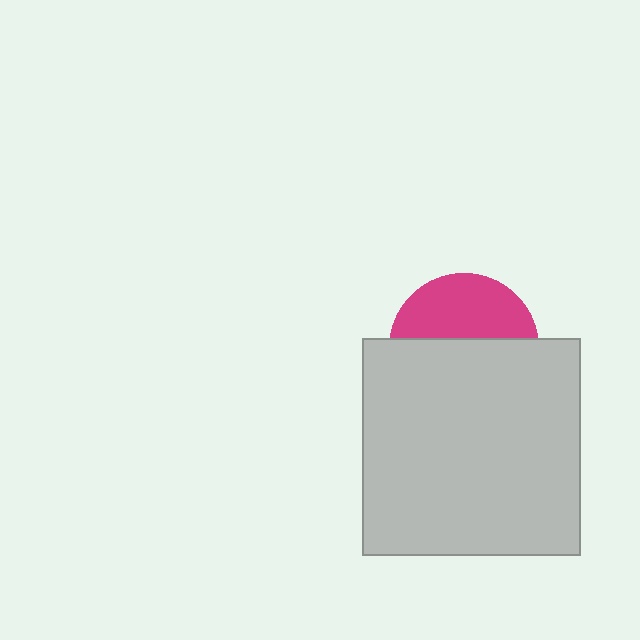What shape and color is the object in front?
The object in front is a light gray square.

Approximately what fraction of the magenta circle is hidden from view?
Roughly 59% of the magenta circle is hidden behind the light gray square.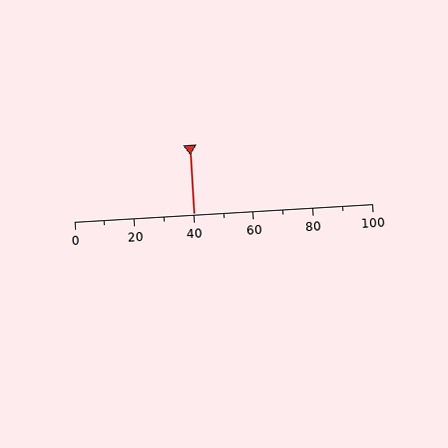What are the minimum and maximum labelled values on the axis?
The axis runs from 0 to 100.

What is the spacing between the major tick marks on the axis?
The major ticks are spaced 20 apart.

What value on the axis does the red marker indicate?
The marker indicates approximately 40.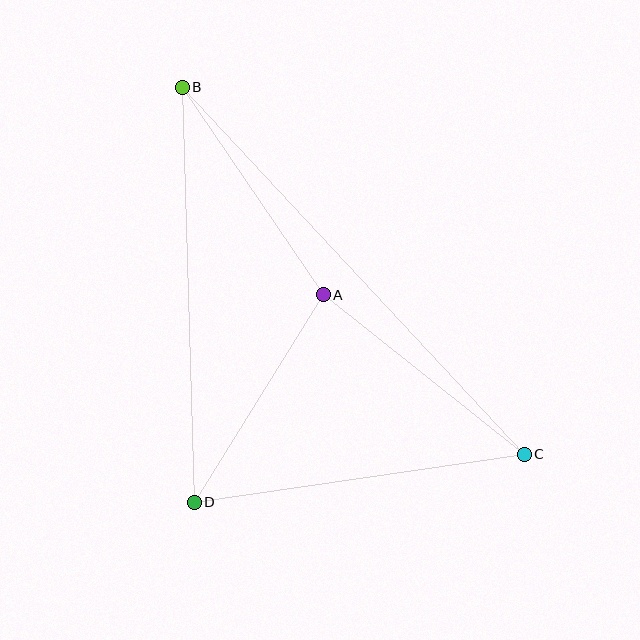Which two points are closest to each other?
Points A and D are closest to each other.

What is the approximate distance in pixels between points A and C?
The distance between A and C is approximately 256 pixels.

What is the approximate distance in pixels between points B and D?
The distance between B and D is approximately 415 pixels.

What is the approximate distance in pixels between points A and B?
The distance between A and B is approximately 251 pixels.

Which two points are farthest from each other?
Points B and C are farthest from each other.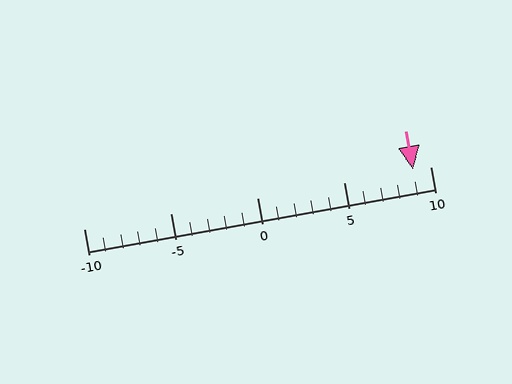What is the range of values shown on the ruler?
The ruler shows values from -10 to 10.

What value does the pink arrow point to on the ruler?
The pink arrow points to approximately 9.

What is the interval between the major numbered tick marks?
The major tick marks are spaced 5 units apart.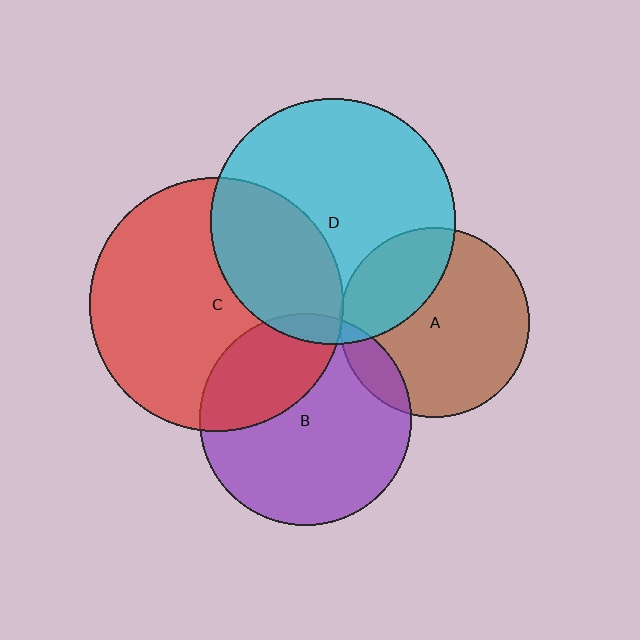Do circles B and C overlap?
Yes.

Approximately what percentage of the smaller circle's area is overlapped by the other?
Approximately 30%.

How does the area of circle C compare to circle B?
Approximately 1.4 times.